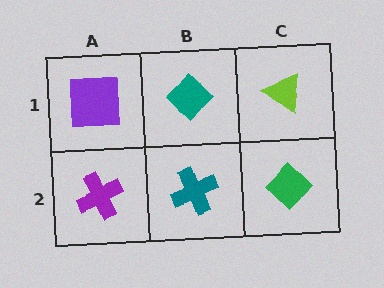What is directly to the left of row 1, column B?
A purple square.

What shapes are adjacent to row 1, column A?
A purple cross (row 2, column A), a teal diamond (row 1, column B).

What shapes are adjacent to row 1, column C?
A green diamond (row 2, column C), a teal diamond (row 1, column B).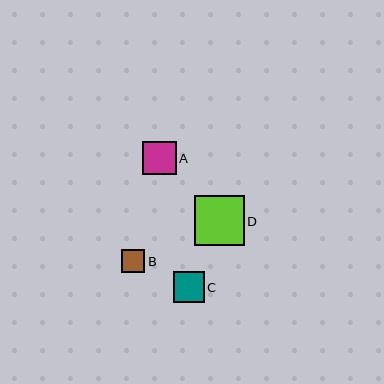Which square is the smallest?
Square B is the smallest with a size of approximately 23 pixels.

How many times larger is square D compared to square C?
Square D is approximately 1.6 times the size of square C.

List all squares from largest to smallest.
From largest to smallest: D, A, C, B.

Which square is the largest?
Square D is the largest with a size of approximately 50 pixels.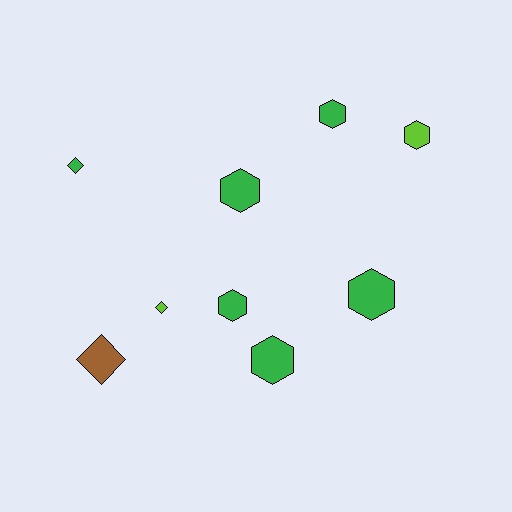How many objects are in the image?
There are 9 objects.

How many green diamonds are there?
There is 1 green diamond.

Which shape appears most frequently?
Hexagon, with 6 objects.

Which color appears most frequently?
Green, with 6 objects.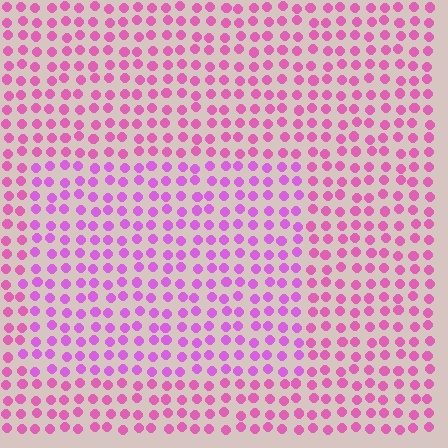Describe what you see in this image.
The image is filled with small pink elements in a uniform arrangement. A rectangle-shaped region is visible where the elements are tinted to a slightly different hue, forming a subtle color boundary.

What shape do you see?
I see a rectangle.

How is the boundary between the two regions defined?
The boundary is defined purely by a slight shift in hue (about 24 degrees). Spacing, size, and orientation are identical on both sides.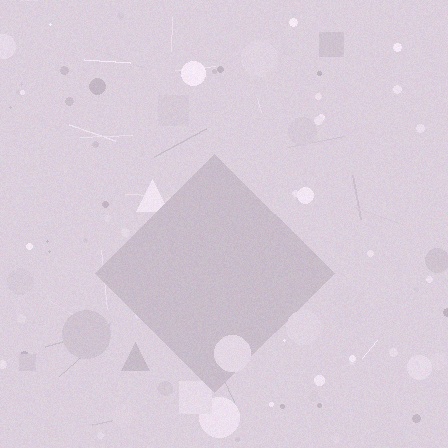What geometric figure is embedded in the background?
A diamond is embedded in the background.